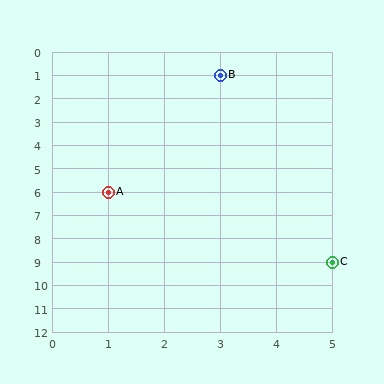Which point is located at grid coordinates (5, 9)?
Point C is at (5, 9).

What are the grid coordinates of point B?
Point B is at grid coordinates (3, 1).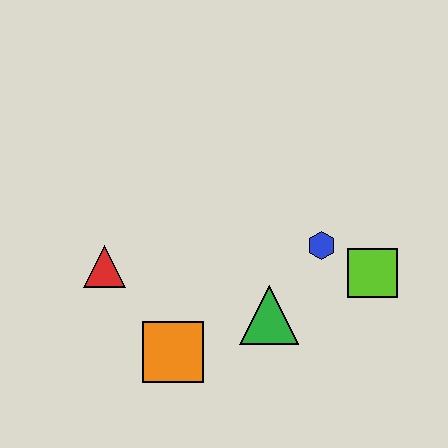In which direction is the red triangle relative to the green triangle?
The red triangle is to the left of the green triangle.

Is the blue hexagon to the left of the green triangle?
No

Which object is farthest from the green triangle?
The red triangle is farthest from the green triangle.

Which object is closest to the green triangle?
The blue hexagon is closest to the green triangle.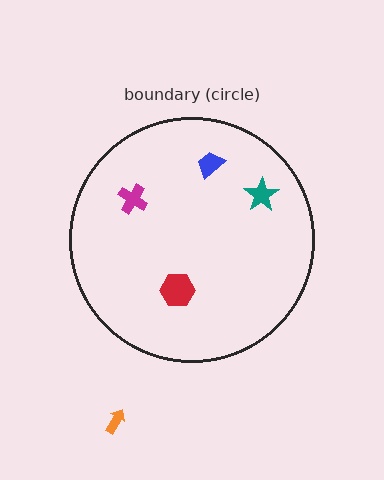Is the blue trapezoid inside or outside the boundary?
Inside.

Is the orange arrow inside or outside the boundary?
Outside.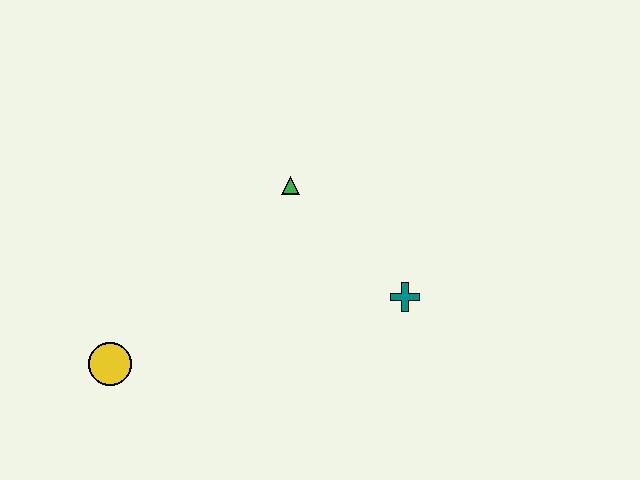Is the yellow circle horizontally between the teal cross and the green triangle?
No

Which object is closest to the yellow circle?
The green triangle is closest to the yellow circle.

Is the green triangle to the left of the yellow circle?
No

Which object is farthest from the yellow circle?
The teal cross is farthest from the yellow circle.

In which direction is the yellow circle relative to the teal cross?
The yellow circle is to the left of the teal cross.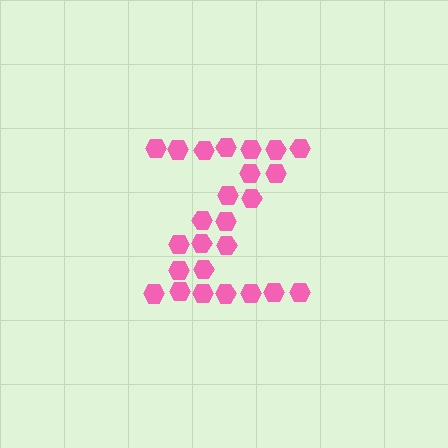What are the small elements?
The small elements are hexagons.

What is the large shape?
The large shape is the letter Z.